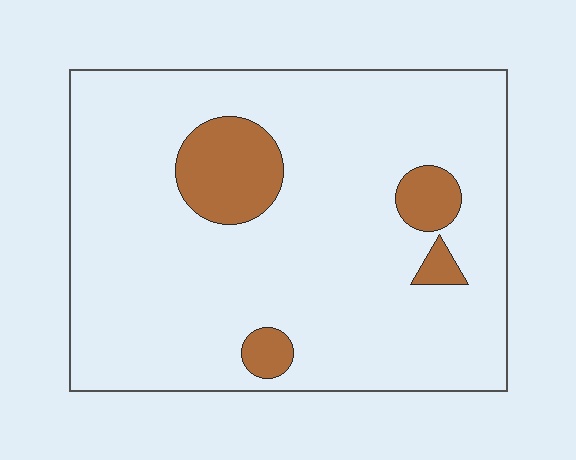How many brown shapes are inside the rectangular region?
4.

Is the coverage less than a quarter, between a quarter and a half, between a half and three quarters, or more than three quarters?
Less than a quarter.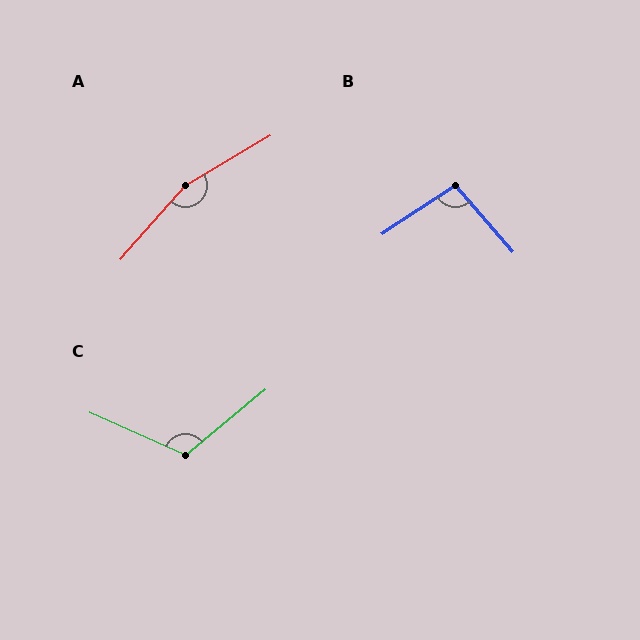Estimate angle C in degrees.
Approximately 116 degrees.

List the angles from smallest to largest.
B (97°), C (116°), A (162°).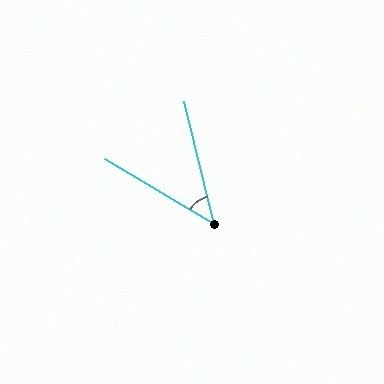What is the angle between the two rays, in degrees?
Approximately 46 degrees.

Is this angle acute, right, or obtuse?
It is acute.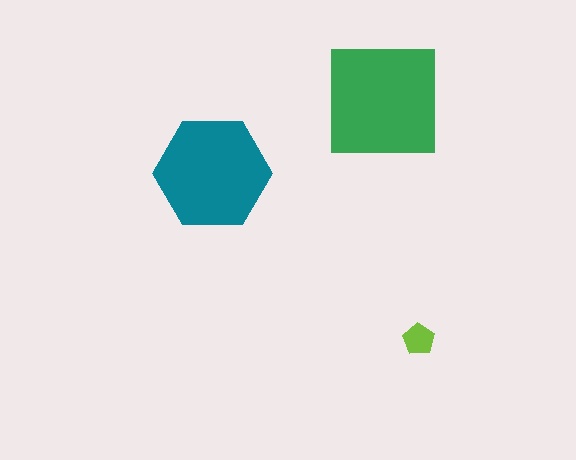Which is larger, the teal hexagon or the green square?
The green square.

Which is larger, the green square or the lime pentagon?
The green square.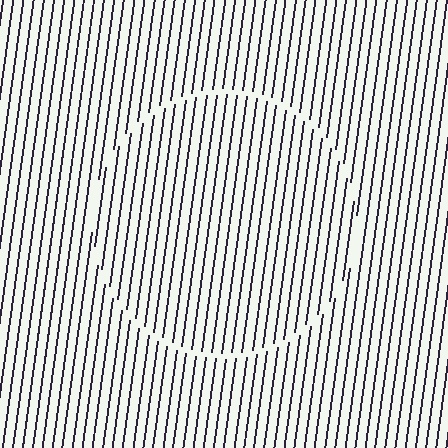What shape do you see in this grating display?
An illusory circle. The interior of the shape contains the same grating, shifted by half a period — the contour is defined by the phase discontinuity where line-ends from the inner and outer gratings abut.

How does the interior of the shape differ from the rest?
The interior of the shape contains the same grating, shifted by half a period — the contour is defined by the phase discontinuity where line-ends from the inner and outer gratings abut.